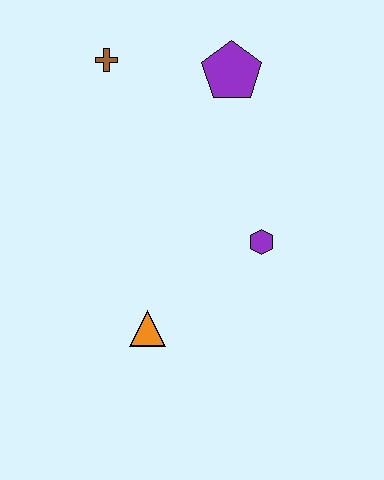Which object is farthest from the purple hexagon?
The brown cross is farthest from the purple hexagon.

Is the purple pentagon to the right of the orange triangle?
Yes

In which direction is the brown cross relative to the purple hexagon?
The brown cross is above the purple hexagon.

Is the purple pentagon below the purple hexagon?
No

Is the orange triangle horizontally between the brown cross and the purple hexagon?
Yes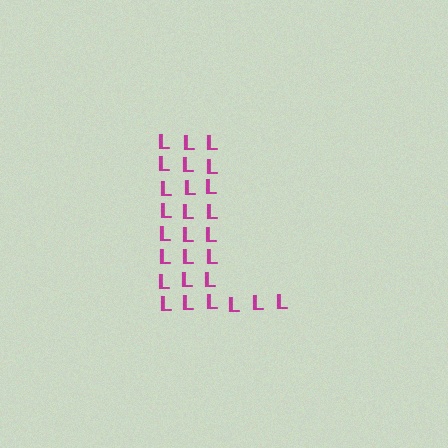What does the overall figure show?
The overall figure shows the letter L.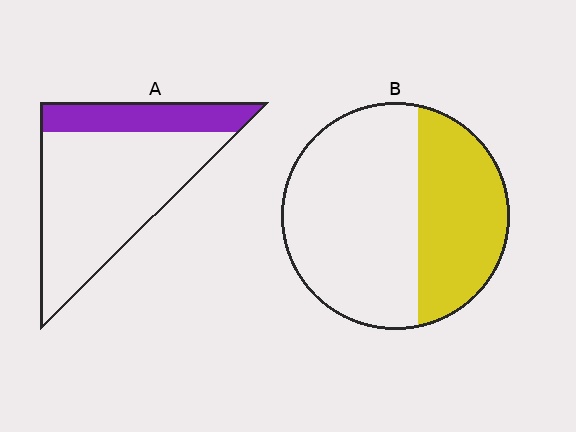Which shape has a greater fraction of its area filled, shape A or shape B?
Shape B.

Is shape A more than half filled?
No.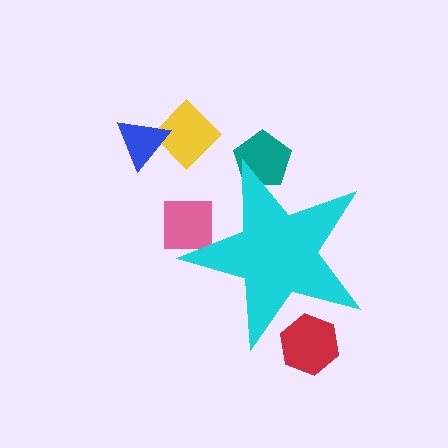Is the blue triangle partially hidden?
No, the blue triangle is fully visible.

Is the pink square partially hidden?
Yes, the pink square is partially hidden behind the cyan star.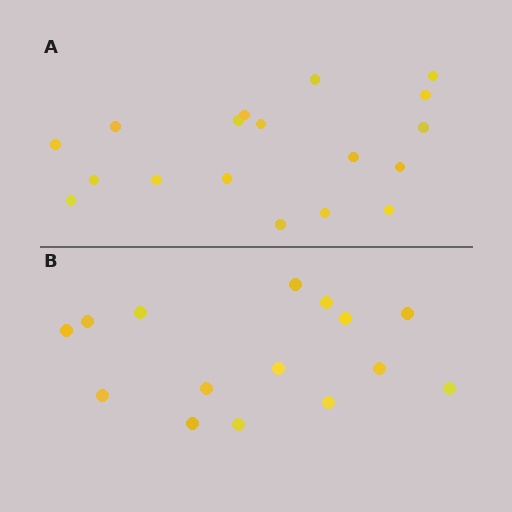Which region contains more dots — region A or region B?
Region A (the top region) has more dots.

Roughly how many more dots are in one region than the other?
Region A has just a few more — roughly 2 or 3 more dots than region B.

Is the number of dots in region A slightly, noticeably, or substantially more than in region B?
Region A has only slightly more — the two regions are fairly close. The ratio is roughly 1.2 to 1.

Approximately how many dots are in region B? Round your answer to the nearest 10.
About 20 dots. (The exact count is 15, which rounds to 20.)